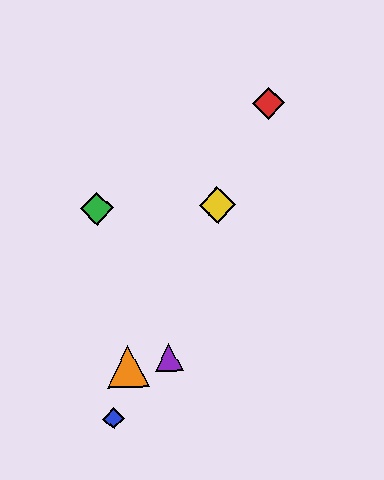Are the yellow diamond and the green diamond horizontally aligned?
Yes, both are at y≈205.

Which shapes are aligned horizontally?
The green diamond, the yellow diamond are aligned horizontally.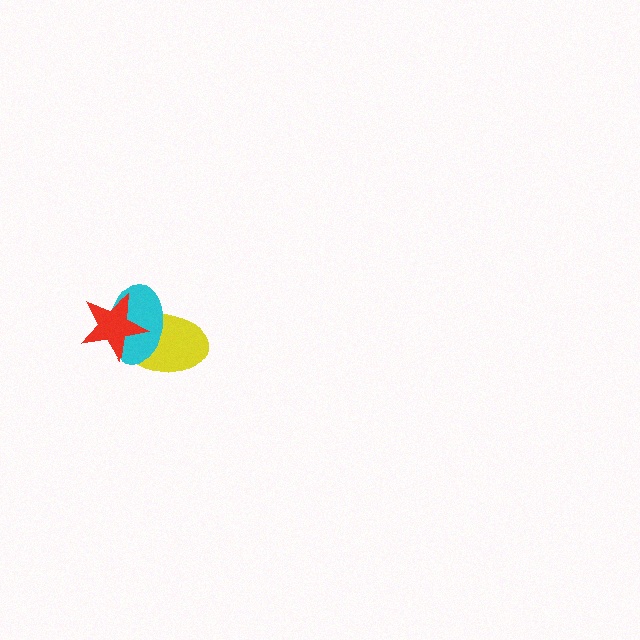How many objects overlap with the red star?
2 objects overlap with the red star.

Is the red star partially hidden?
No, no other shape covers it.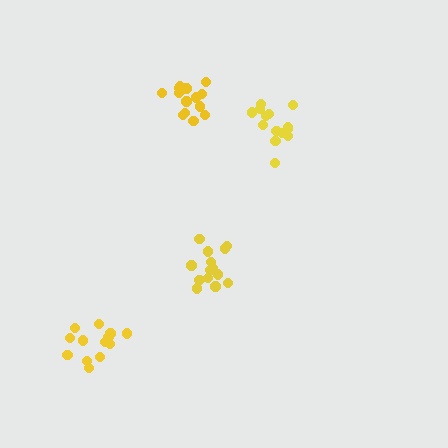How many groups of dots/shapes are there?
There are 4 groups.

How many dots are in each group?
Group 1: 14 dots, Group 2: 14 dots, Group 3: 14 dots, Group 4: 13 dots (55 total).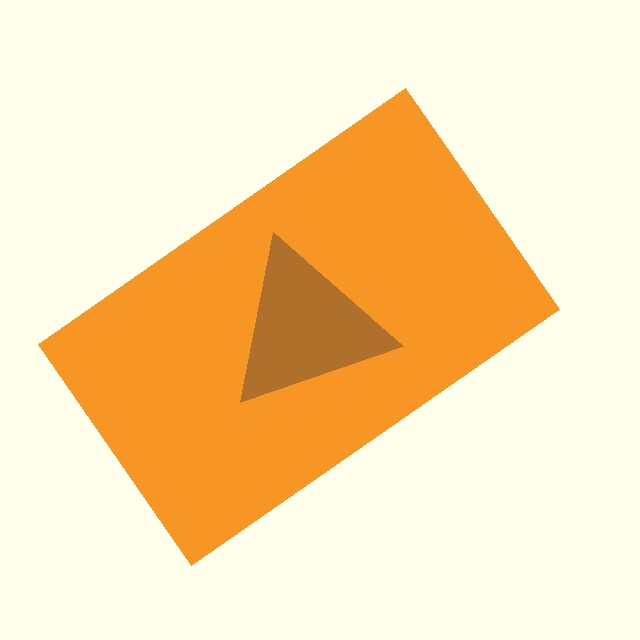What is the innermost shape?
The brown triangle.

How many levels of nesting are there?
2.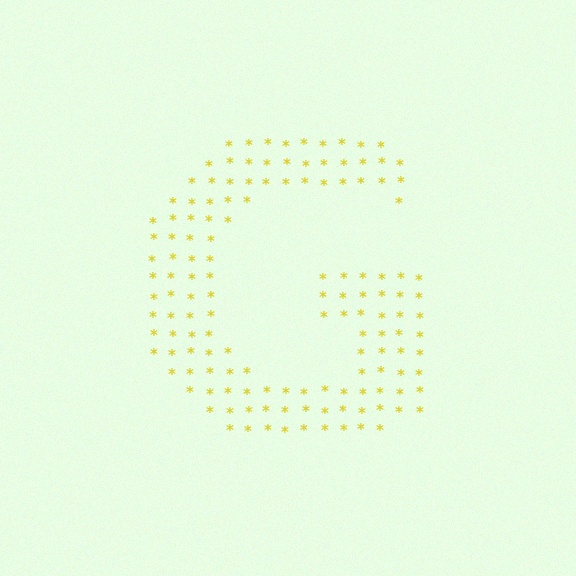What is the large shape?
The large shape is the letter G.